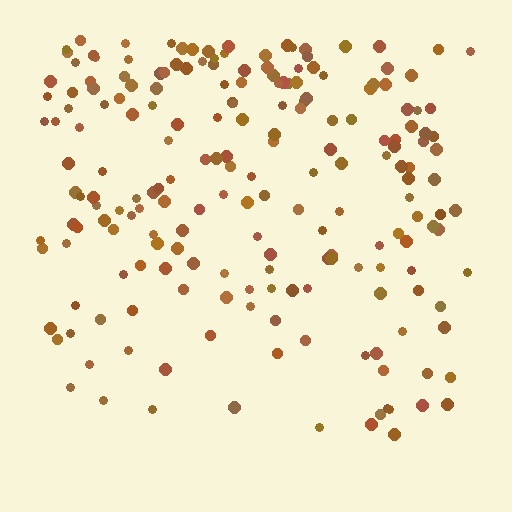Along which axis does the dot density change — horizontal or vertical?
Vertical.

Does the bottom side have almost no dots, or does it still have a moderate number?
Still a moderate number, just noticeably fewer than the top.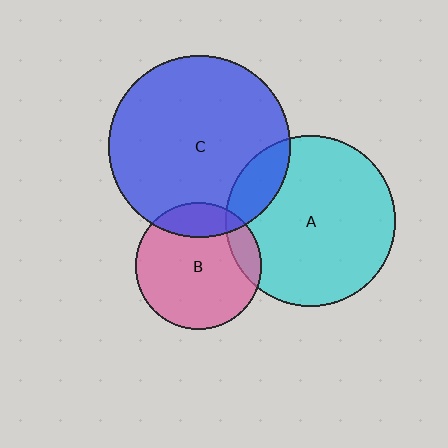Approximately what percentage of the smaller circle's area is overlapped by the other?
Approximately 15%.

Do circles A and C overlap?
Yes.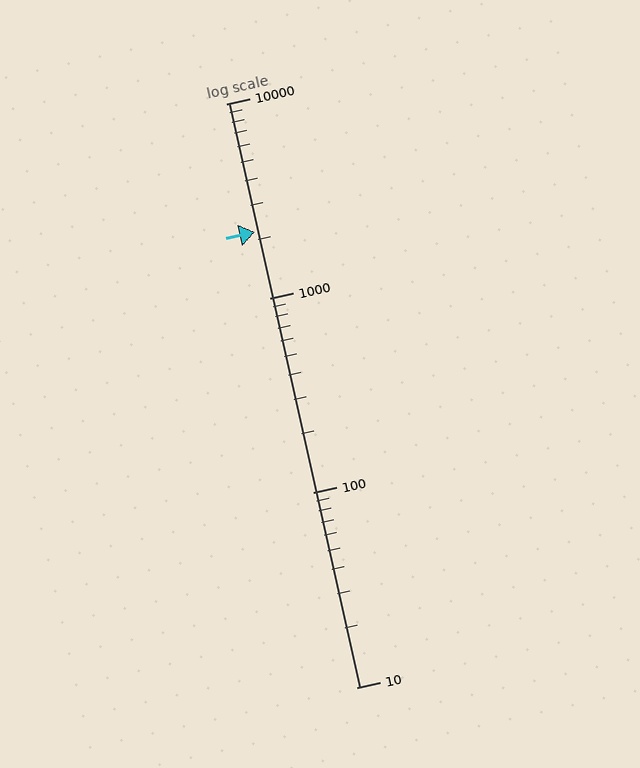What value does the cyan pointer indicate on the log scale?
The pointer indicates approximately 2200.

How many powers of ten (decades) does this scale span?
The scale spans 3 decades, from 10 to 10000.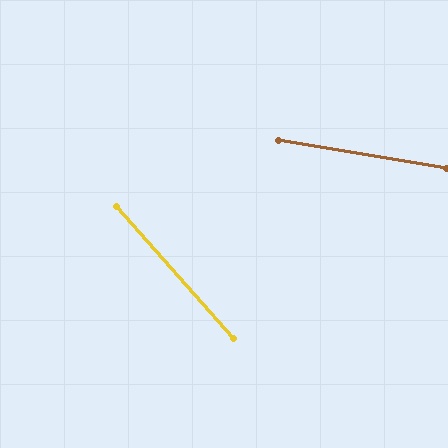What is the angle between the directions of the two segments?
Approximately 39 degrees.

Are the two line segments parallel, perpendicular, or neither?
Neither parallel nor perpendicular — they differ by about 39°.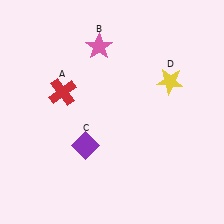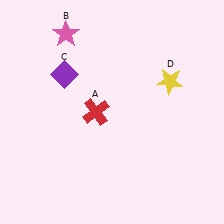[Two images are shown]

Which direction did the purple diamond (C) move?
The purple diamond (C) moved up.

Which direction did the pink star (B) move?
The pink star (B) moved left.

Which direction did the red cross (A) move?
The red cross (A) moved right.